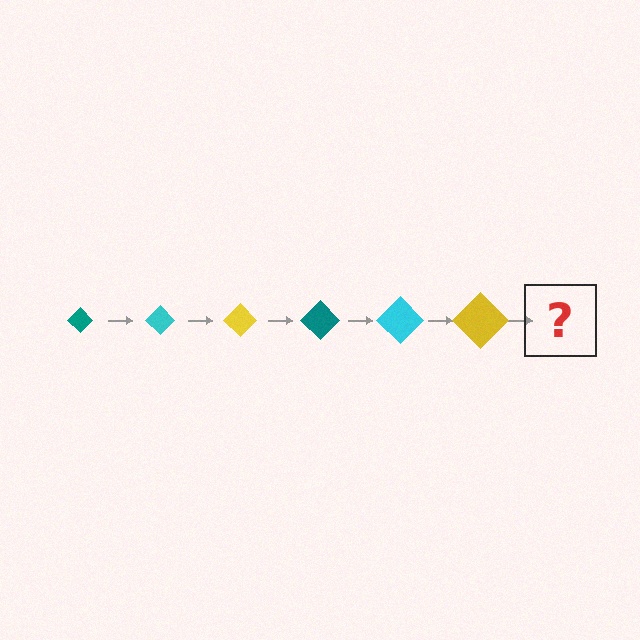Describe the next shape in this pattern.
It should be a teal diamond, larger than the previous one.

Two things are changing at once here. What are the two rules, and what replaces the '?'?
The two rules are that the diamond grows larger each step and the color cycles through teal, cyan, and yellow. The '?' should be a teal diamond, larger than the previous one.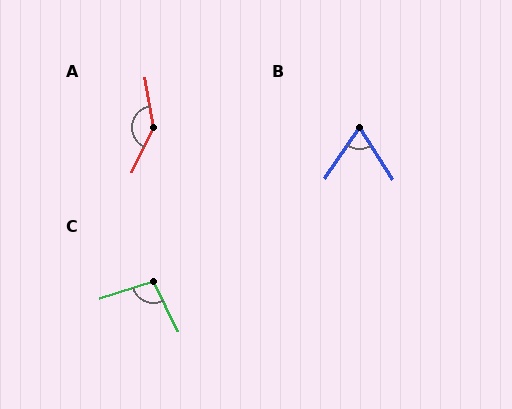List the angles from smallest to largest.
B (67°), C (99°), A (145°).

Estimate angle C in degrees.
Approximately 99 degrees.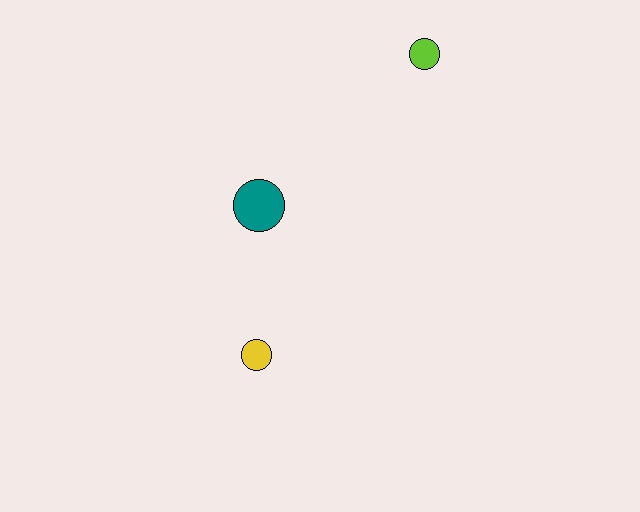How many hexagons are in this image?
There are no hexagons.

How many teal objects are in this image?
There is 1 teal object.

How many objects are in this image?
There are 3 objects.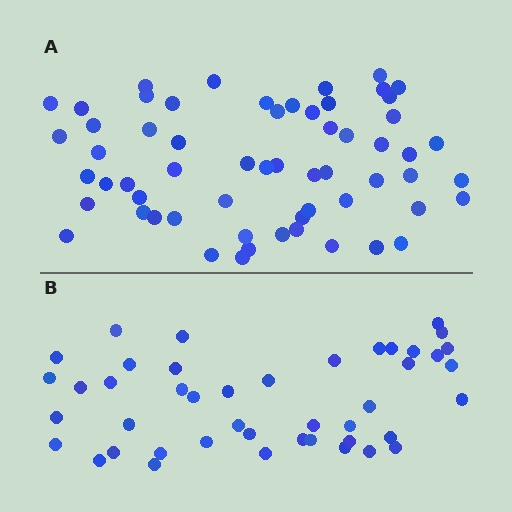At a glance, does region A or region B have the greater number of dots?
Region A (the top region) has more dots.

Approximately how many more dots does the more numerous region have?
Region A has approximately 15 more dots than region B.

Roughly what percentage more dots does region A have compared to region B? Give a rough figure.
About 35% more.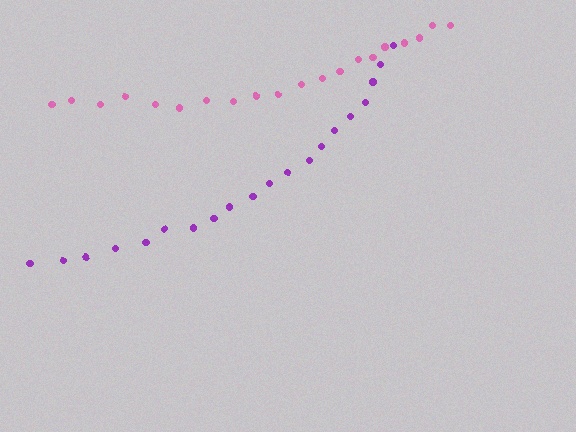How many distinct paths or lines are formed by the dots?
There are 2 distinct paths.